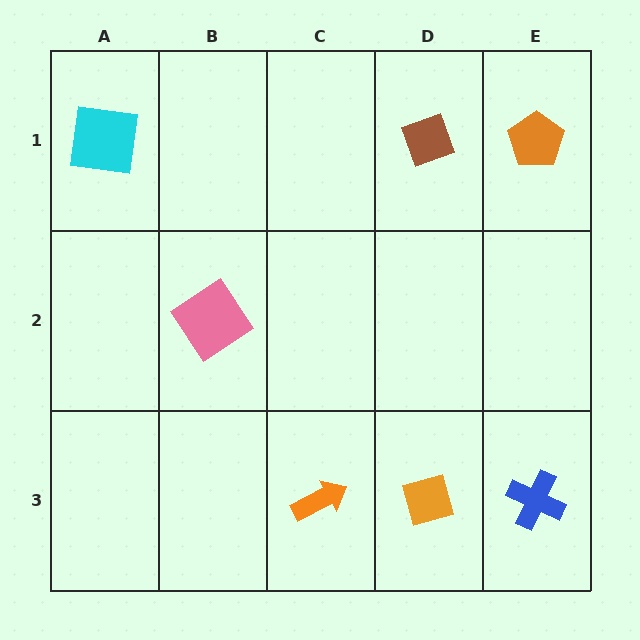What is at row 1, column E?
An orange pentagon.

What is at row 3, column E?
A blue cross.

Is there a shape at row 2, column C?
No, that cell is empty.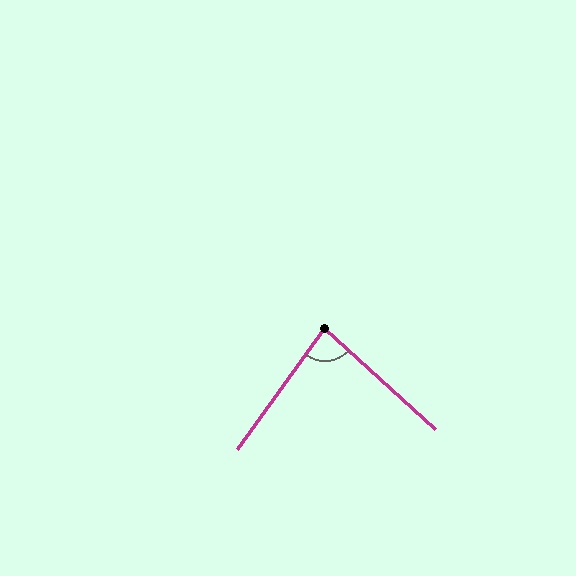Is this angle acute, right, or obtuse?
It is acute.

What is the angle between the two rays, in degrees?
Approximately 83 degrees.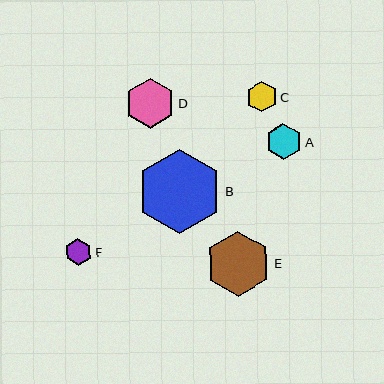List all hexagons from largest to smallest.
From largest to smallest: B, E, D, A, C, F.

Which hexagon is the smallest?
Hexagon F is the smallest with a size of approximately 27 pixels.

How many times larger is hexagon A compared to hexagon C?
Hexagon A is approximately 1.2 times the size of hexagon C.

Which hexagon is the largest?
Hexagon B is the largest with a size of approximately 85 pixels.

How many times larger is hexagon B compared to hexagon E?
Hexagon B is approximately 1.3 times the size of hexagon E.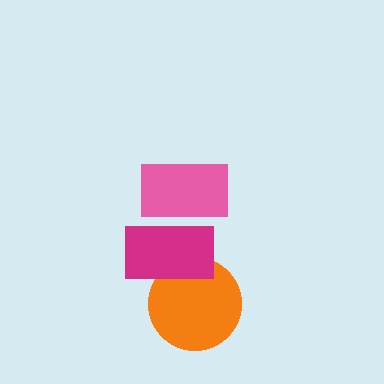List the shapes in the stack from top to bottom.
From top to bottom: the pink rectangle, the magenta rectangle, the orange circle.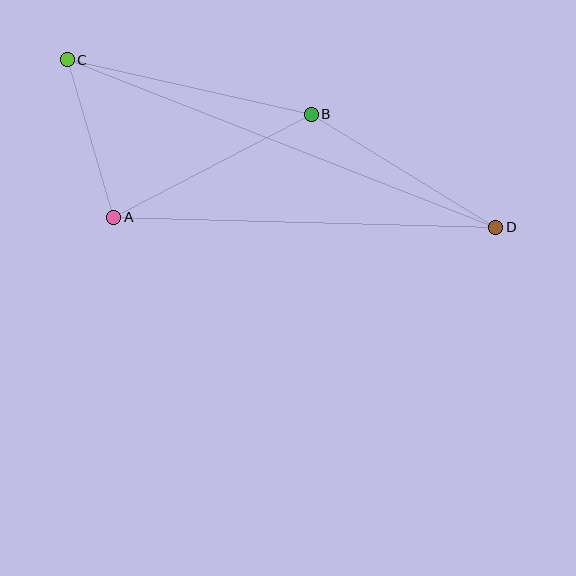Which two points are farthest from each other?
Points C and D are farthest from each other.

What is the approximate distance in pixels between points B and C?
The distance between B and C is approximately 250 pixels.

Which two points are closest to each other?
Points A and C are closest to each other.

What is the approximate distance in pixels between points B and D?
The distance between B and D is approximately 216 pixels.